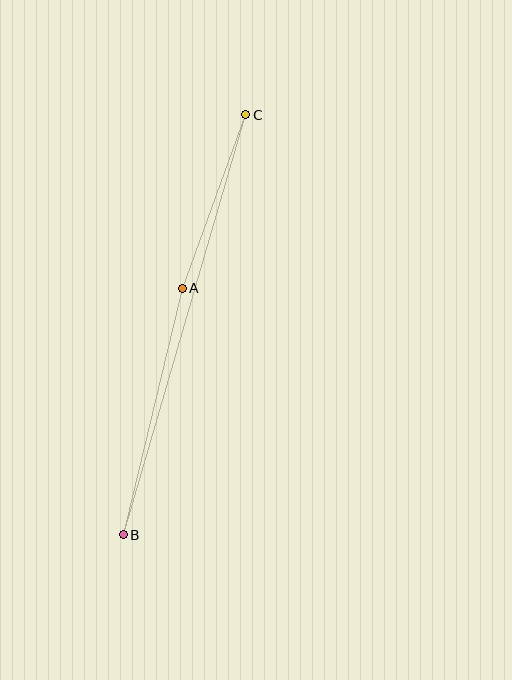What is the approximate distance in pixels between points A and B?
The distance between A and B is approximately 253 pixels.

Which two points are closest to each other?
Points A and C are closest to each other.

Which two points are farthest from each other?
Points B and C are farthest from each other.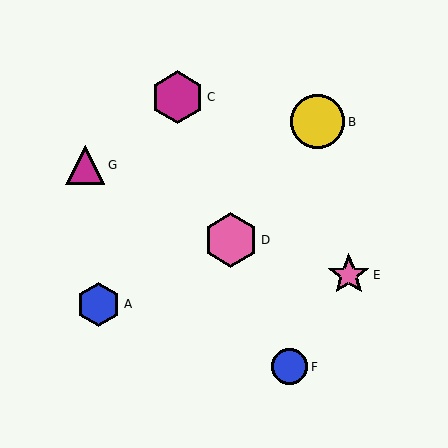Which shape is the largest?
The pink hexagon (labeled D) is the largest.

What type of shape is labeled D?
Shape D is a pink hexagon.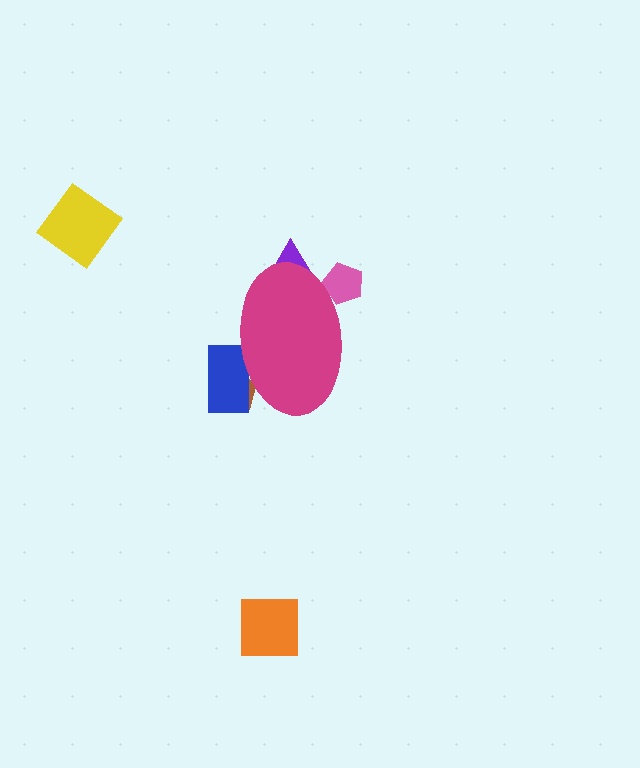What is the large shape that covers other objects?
A magenta ellipse.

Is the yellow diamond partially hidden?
No, the yellow diamond is fully visible.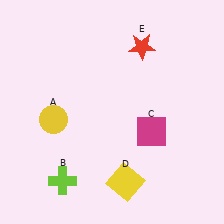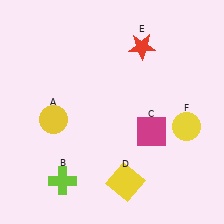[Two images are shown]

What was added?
A yellow circle (F) was added in Image 2.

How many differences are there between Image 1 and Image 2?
There is 1 difference between the two images.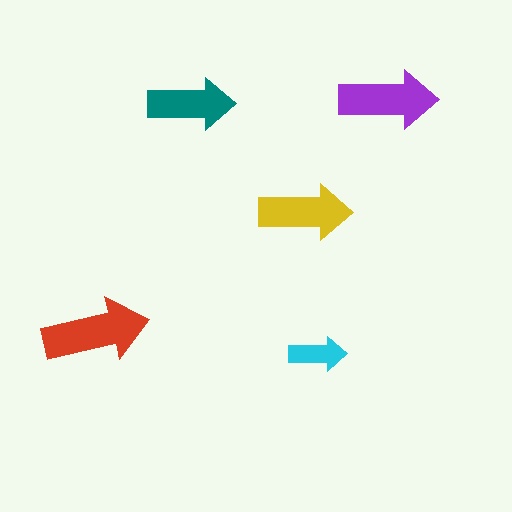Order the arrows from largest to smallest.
the red one, the purple one, the yellow one, the teal one, the cyan one.